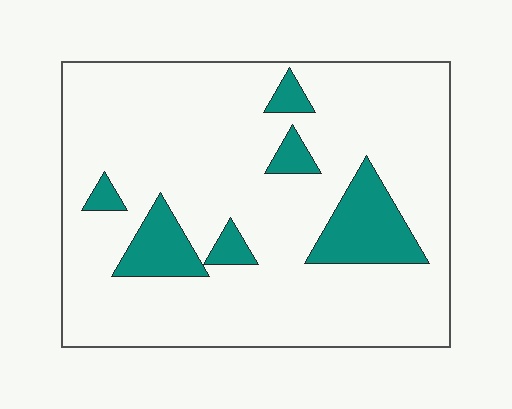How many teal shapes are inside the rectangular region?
6.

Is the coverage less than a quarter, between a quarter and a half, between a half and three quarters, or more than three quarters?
Less than a quarter.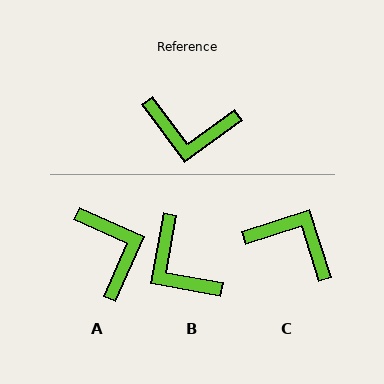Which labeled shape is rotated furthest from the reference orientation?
C, about 161 degrees away.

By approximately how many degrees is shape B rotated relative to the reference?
Approximately 47 degrees clockwise.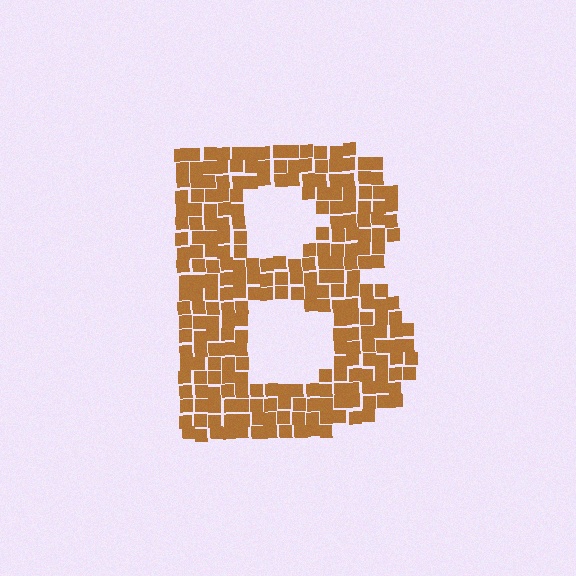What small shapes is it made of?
It is made of small squares.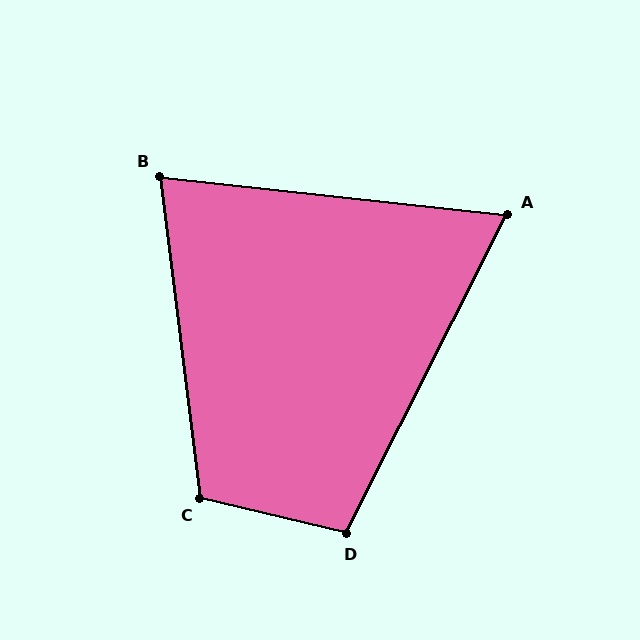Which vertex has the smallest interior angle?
A, at approximately 70 degrees.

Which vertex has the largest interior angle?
C, at approximately 110 degrees.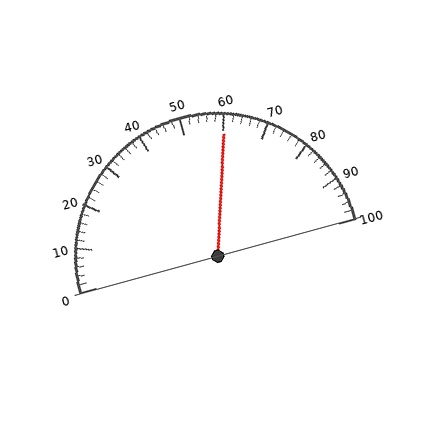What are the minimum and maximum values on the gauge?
The gauge ranges from 0 to 100.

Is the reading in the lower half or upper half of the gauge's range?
The reading is in the upper half of the range (0 to 100).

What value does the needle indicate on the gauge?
The needle indicates approximately 60.